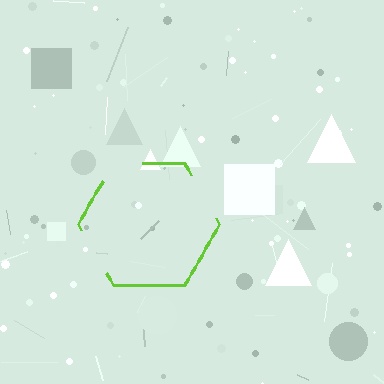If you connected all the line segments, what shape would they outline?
They would outline a hexagon.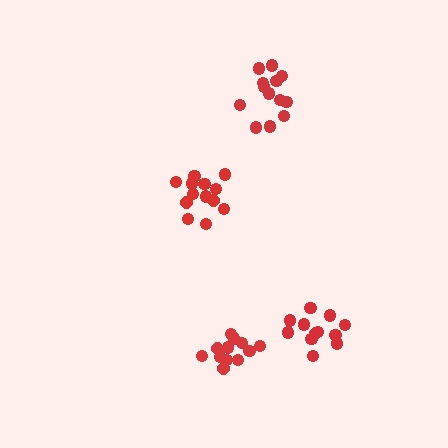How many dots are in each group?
Group 1: 13 dots, Group 2: 12 dots, Group 3: 13 dots, Group 4: 12 dots (50 total).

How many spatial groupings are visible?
There are 4 spatial groupings.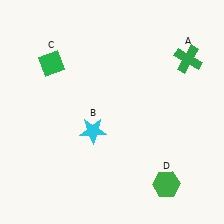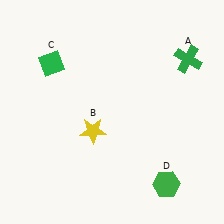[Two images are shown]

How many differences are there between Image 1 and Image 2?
There is 1 difference between the two images.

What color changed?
The star (B) changed from cyan in Image 1 to yellow in Image 2.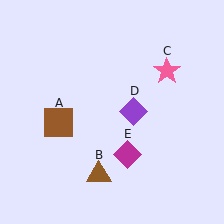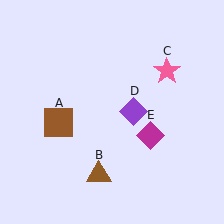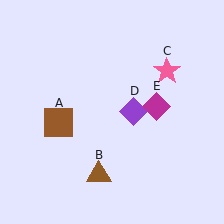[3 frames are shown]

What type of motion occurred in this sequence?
The magenta diamond (object E) rotated counterclockwise around the center of the scene.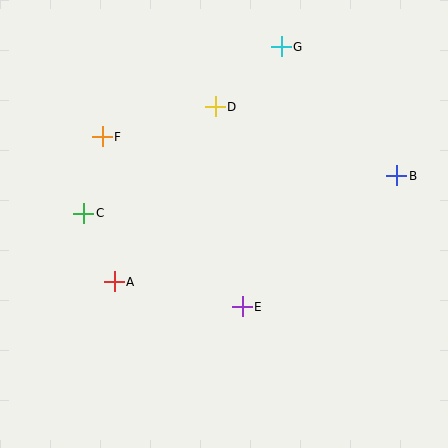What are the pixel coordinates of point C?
Point C is at (84, 213).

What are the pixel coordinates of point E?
Point E is at (242, 307).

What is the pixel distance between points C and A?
The distance between C and A is 75 pixels.